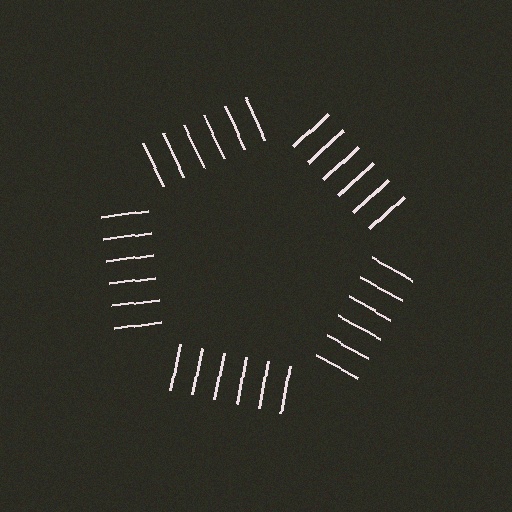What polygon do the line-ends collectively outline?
An illusory pentagon — the line segments terminate on its edges but no continuous stroke is drawn.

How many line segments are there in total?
30 — 6 along each of the 5 edges.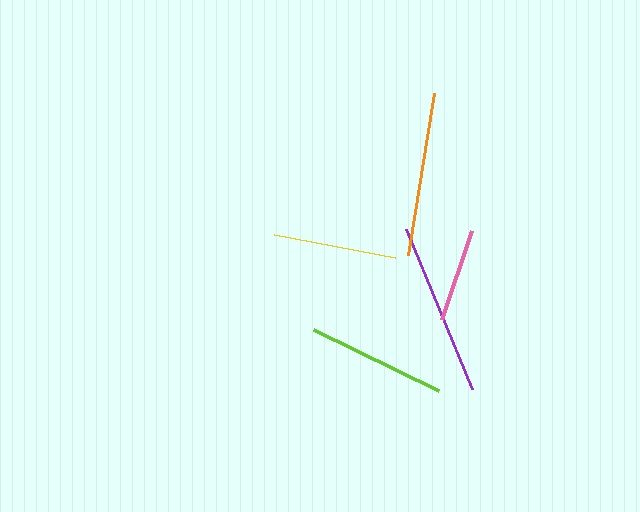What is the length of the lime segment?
The lime segment is approximately 139 pixels long.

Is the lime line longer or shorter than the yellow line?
The lime line is longer than the yellow line.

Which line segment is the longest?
The purple line is the longest at approximately 173 pixels.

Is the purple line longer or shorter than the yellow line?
The purple line is longer than the yellow line.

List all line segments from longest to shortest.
From longest to shortest: purple, orange, lime, yellow, pink.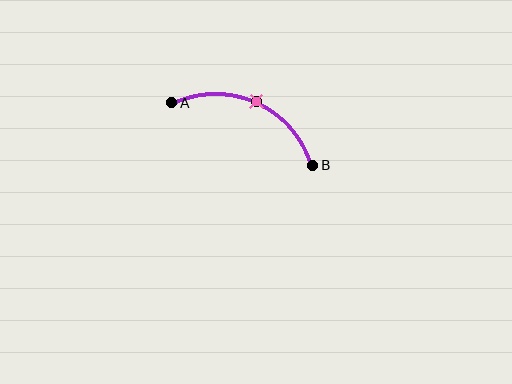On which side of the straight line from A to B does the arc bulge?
The arc bulges above the straight line connecting A and B.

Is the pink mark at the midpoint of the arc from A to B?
Yes. The pink mark lies on the arc at equal arc-length from both A and B — it is the arc midpoint.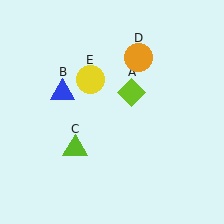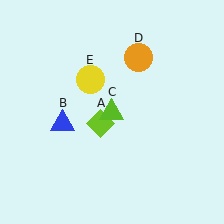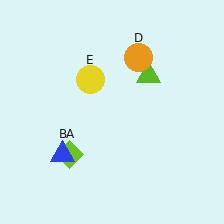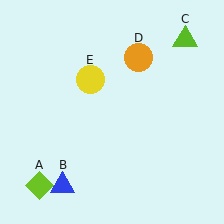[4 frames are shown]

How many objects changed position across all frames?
3 objects changed position: lime diamond (object A), blue triangle (object B), lime triangle (object C).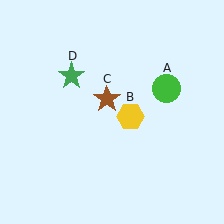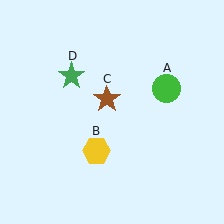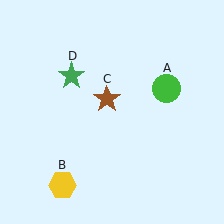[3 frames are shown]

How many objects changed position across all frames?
1 object changed position: yellow hexagon (object B).